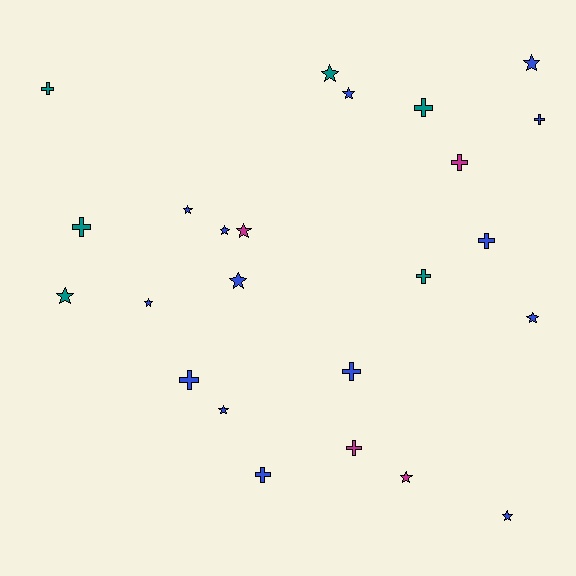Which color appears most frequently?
Blue, with 14 objects.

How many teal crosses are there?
There are 4 teal crosses.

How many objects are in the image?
There are 24 objects.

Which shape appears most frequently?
Star, with 13 objects.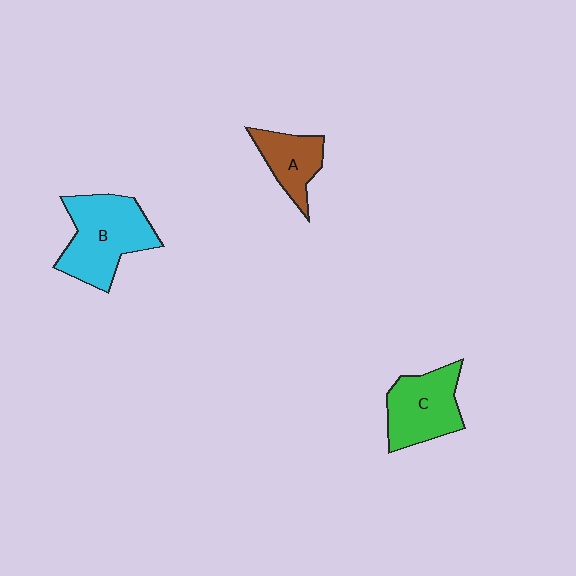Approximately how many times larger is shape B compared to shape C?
Approximately 1.3 times.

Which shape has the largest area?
Shape B (cyan).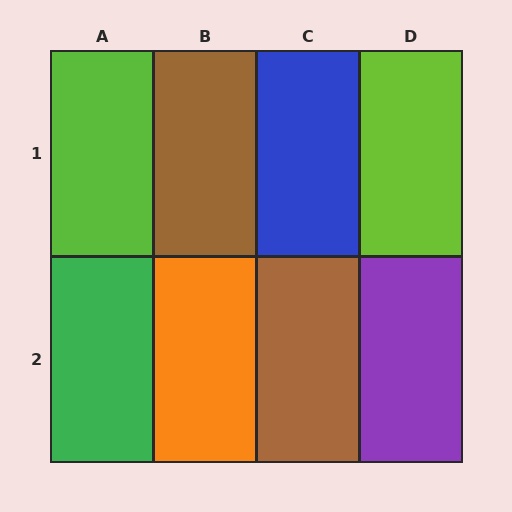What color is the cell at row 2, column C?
Brown.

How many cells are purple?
1 cell is purple.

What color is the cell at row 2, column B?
Orange.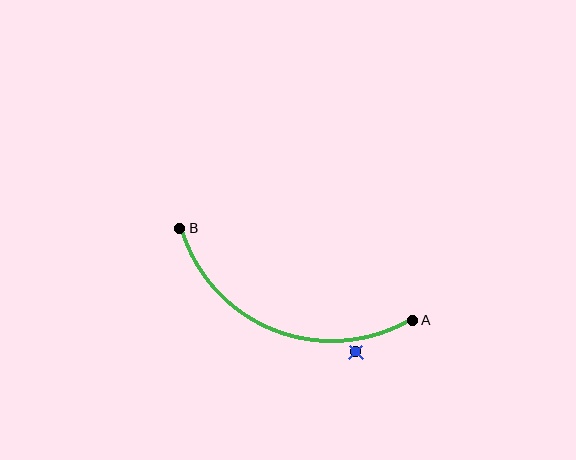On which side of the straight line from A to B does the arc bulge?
The arc bulges below the straight line connecting A and B.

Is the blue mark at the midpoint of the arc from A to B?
No — the blue mark does not lie on the arc at all. It sits slightly outside the curve.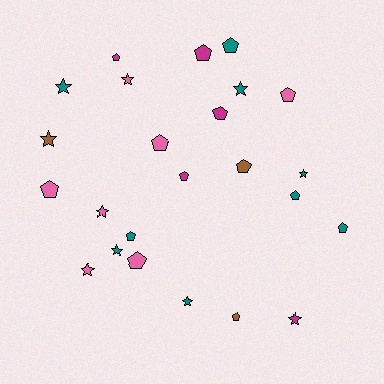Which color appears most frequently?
Teal, with 9 objects.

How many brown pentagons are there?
There are 2 brown pentagons.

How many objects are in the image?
There are 24 objects.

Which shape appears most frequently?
Pentagon, with 14 objects.